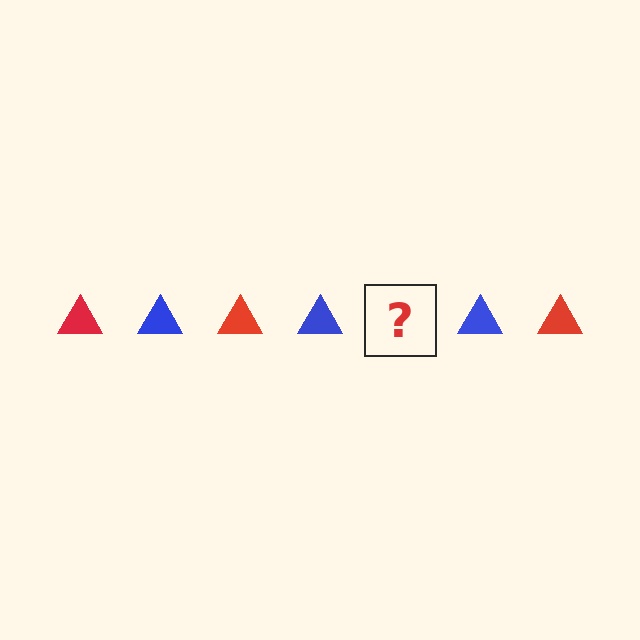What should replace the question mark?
The question mark should be replaced with a red triangle.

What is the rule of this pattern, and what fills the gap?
The rule is that the pattern cycles through red, blue triangles. The gap should be filled with a red triangle.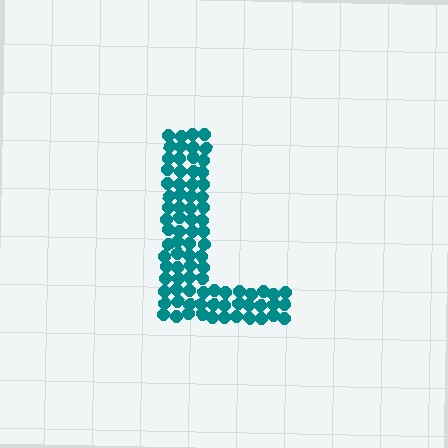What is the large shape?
The large shape is the letter L.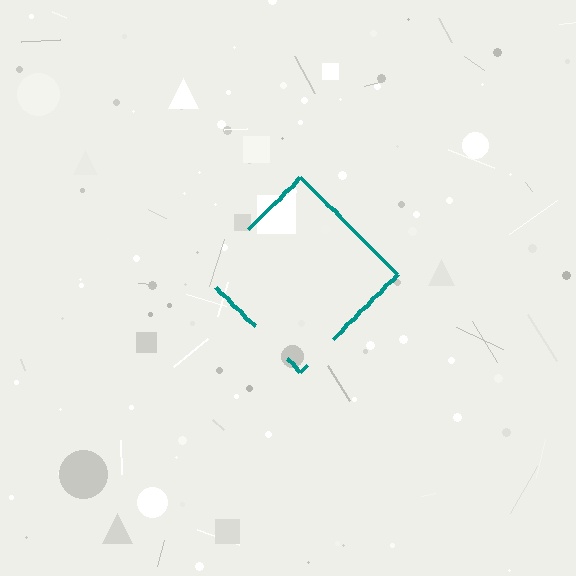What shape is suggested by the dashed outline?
The dashed outline suggests a diamond.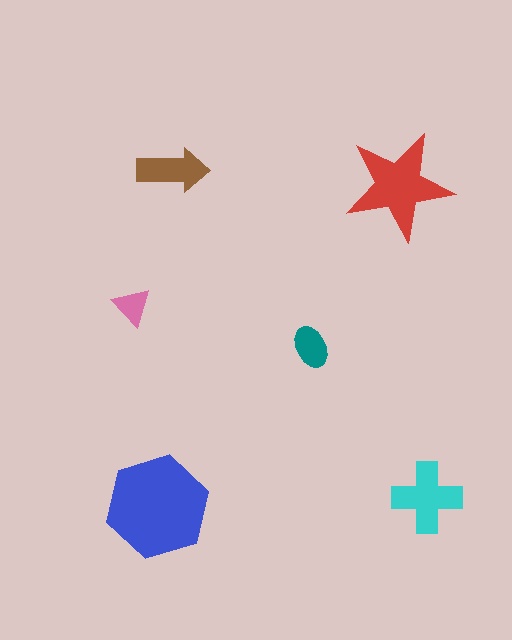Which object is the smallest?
The pink triangle.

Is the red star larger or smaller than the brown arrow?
Larger.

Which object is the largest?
The blue hexagon.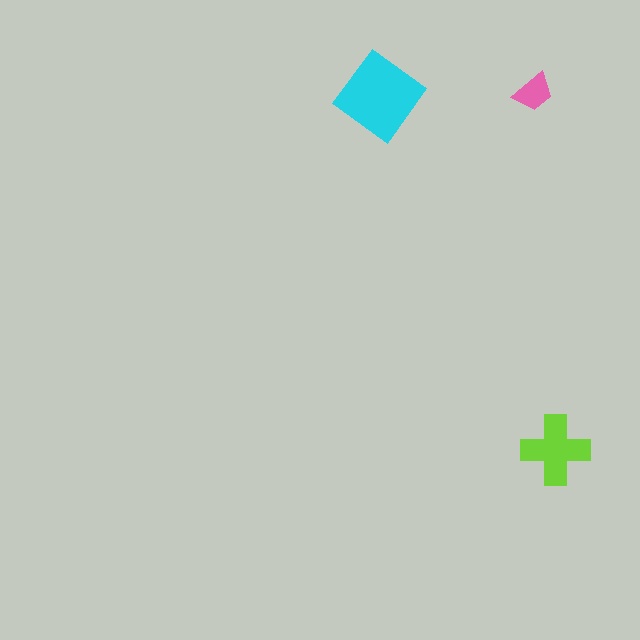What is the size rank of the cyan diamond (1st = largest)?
1st.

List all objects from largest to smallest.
The cyan diamond, the lime cross, the pink trapezoid.